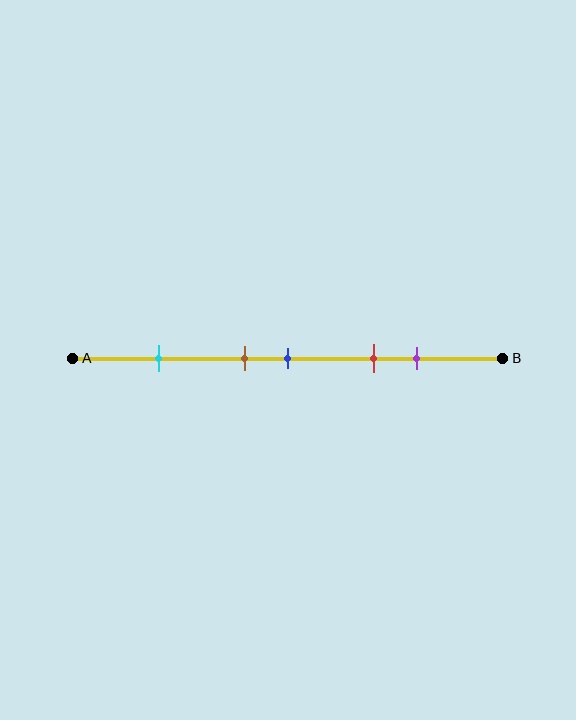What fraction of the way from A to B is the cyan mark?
The cyan mark is approximately 20% (0.2) of the way from A to B.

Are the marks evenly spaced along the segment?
No, the marks are not evenly spaced.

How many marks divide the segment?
There are 5 marks dividing the segment.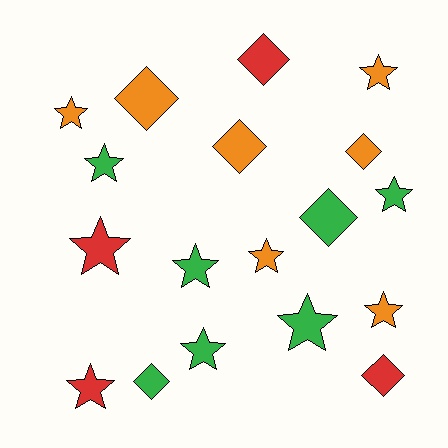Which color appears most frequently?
Green, with 7 objects.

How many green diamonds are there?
There are 2 green diamonds.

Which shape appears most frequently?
Star, with 11 objects.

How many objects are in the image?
There are 18 objects.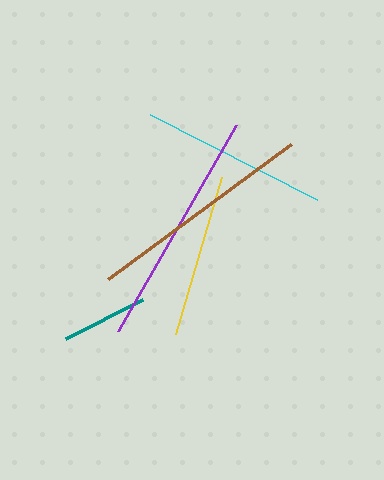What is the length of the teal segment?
The teal segment is approximately 87 pixels long.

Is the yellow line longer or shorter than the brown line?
The brown line is longer than the yellow line.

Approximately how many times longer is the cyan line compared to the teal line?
The cyan line is approximately 2.2 times the length of the teal line.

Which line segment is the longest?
The purple line is the longest at approximately 238 pixels.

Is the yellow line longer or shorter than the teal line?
The yellow line is longer than the teal line.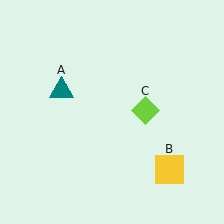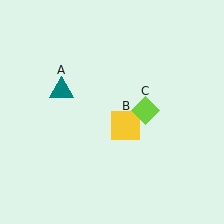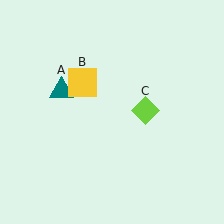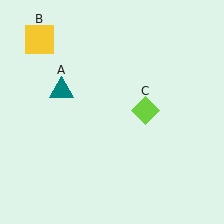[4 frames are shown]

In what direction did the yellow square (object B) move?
The yellow square (object B) moved up and to the left.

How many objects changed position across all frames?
1 object changed position: yellow square (object B).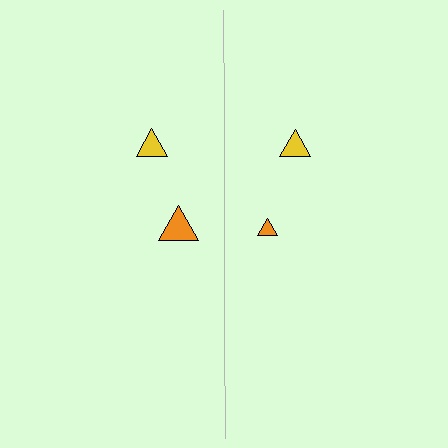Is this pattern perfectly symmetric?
No, the pattern is not perfectly symmetric. The orange triangle on the right side has a different size than its mirror counterpart.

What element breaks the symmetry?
The orange triangle on the right side has a different size than its mirror counterpart.